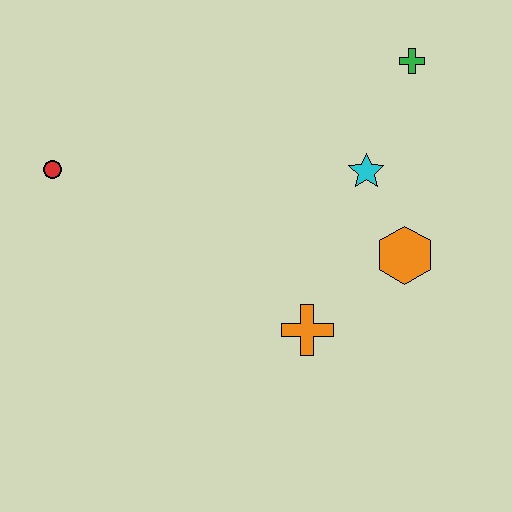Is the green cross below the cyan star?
No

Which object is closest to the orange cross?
The orange hexagon is closest to the orange cross.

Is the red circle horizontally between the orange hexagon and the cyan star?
No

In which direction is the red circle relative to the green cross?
The red circle is to the left of the green cross.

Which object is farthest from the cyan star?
The red circle is farthest from the cyan star.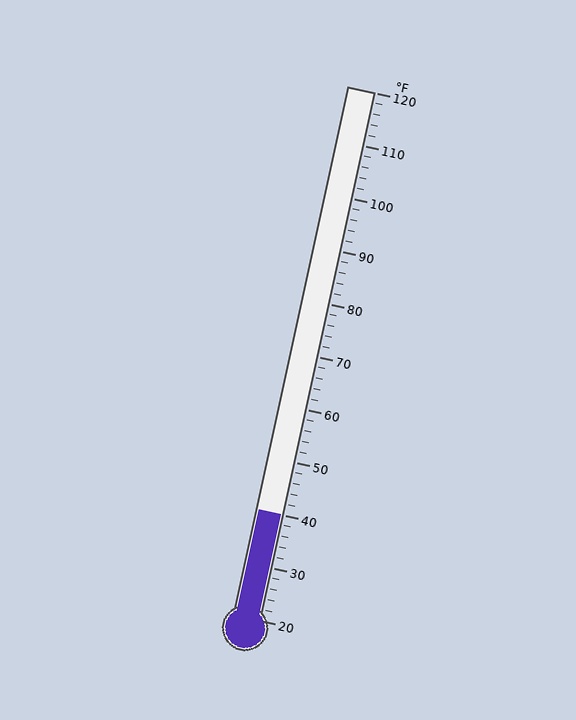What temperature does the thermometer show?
The thermometer shows approximately 40°F.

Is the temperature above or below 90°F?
The temperature is below 90°F.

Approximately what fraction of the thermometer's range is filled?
The thermometer is filled to approximately 20% of its range.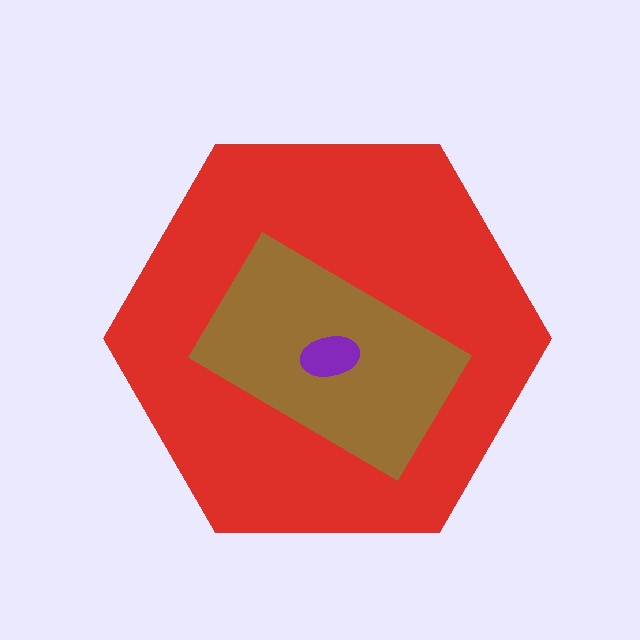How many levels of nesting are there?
3.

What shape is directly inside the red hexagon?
The brown rectangle.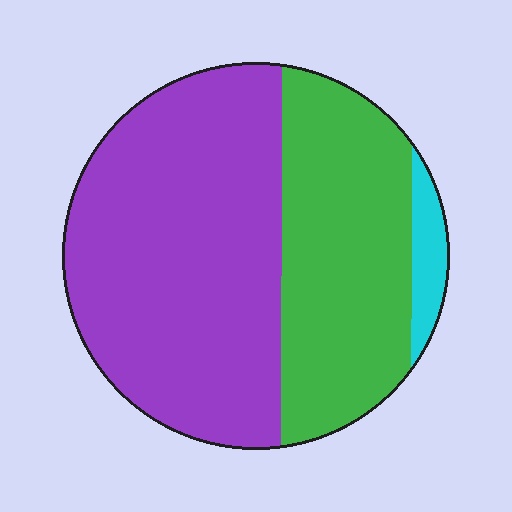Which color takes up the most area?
Purple, at roughly 60%.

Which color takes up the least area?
Cyan, at roughly 5%.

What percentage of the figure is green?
Green takes up between a quarter and a half of the figure.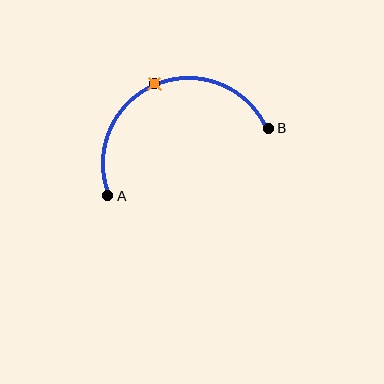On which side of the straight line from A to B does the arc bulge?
The arc bulges above the straight line connecting A and B.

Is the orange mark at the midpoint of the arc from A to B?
Yes. The orange mark lies on the arc at equal arc-length from both A and B — it is the arc midpoint.